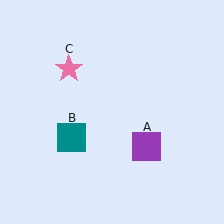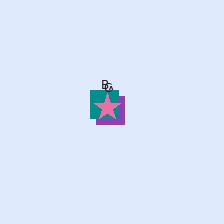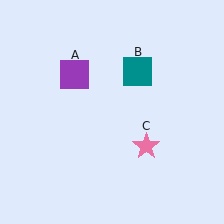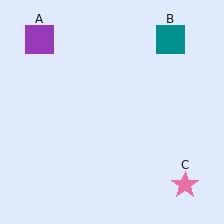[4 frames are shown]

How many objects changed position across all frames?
3 objects changed position: purple square (object A), teal square (object B), pink star (object C).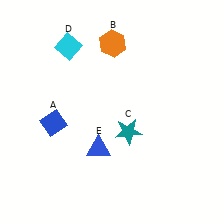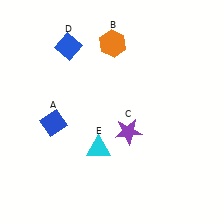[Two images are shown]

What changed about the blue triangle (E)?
In Image 1, E is blue. In Image 2, it changed to cyan.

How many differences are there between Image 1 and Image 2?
There are 3 differences between the two images.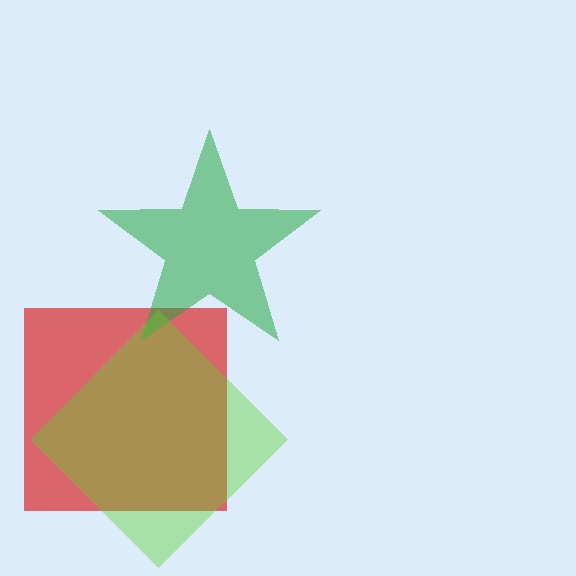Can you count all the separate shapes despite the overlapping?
Yes, there are 3 separate shapes.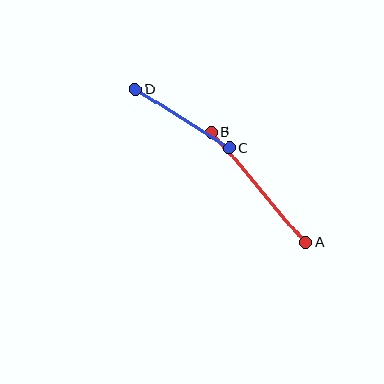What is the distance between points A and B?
The distance is approximately 145 pixels.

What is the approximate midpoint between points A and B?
The midpoint is at approximately (258, 187) pixels.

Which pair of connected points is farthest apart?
Points A and B are farthest apart.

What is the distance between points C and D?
The distance is approximately 111 pixels.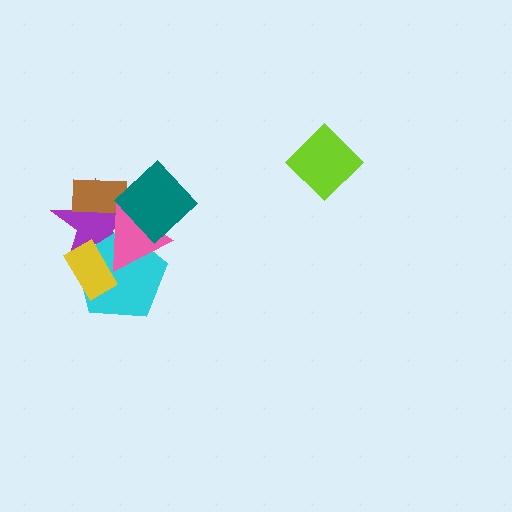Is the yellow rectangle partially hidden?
Yes, it is partially covered by another shape.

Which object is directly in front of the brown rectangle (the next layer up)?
The pink triangle is directly in front of the brown rectangle.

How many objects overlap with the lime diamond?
0 objects overlap with the lime diamond.